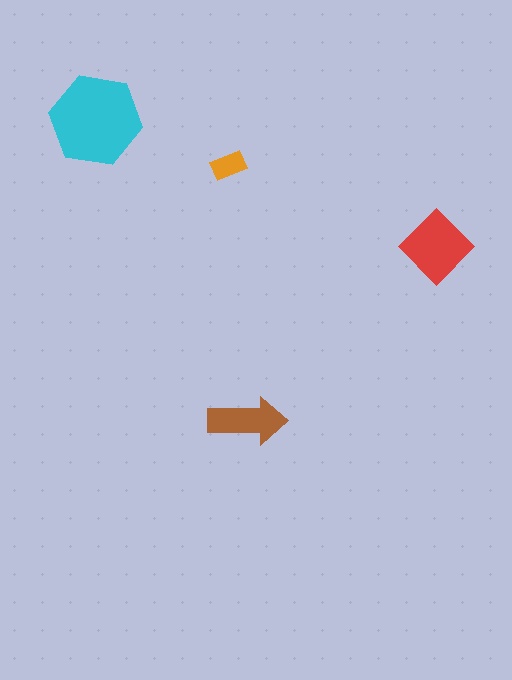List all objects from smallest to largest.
The orange rectangle, the brown arrow, the red diamond, the cyan hexagon.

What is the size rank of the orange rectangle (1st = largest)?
4th.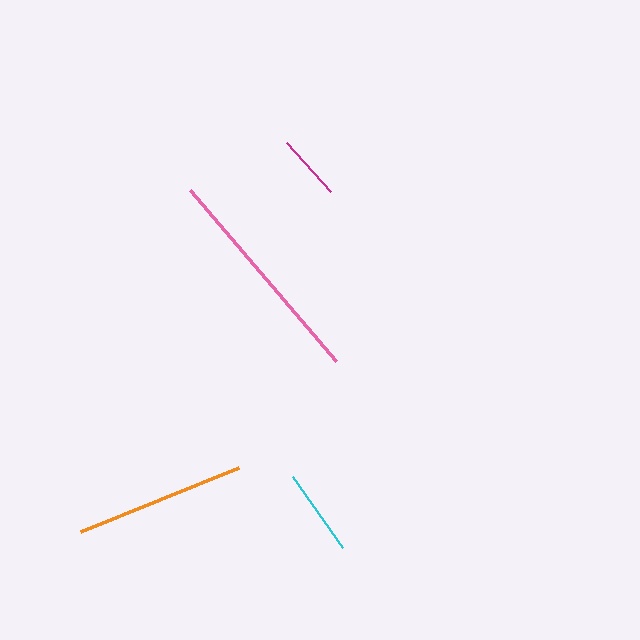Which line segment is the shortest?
The magenta line is the shortest at approximately 66 pixels.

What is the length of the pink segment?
The pink segment is approximately 225 pixels long.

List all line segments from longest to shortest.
From longest to shortest: pink, orange, cyan, magenta.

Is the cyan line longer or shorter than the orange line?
The orange line is longer than the cyan line.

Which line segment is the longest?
The pink line is the longest at approximately 225 pixels.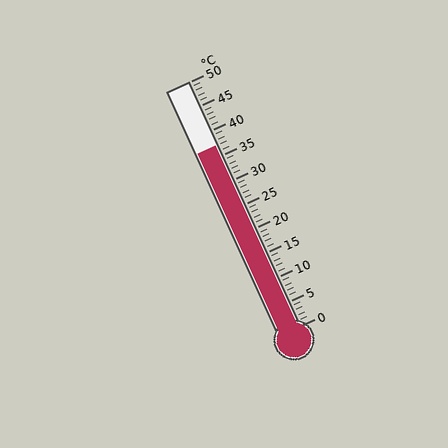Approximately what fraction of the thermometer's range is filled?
The thermometer is filled to approximately 75% of its range.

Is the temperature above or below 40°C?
The temperature is below 40°C.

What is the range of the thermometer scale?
The thermometer scale ranges from 0°C to 50°C.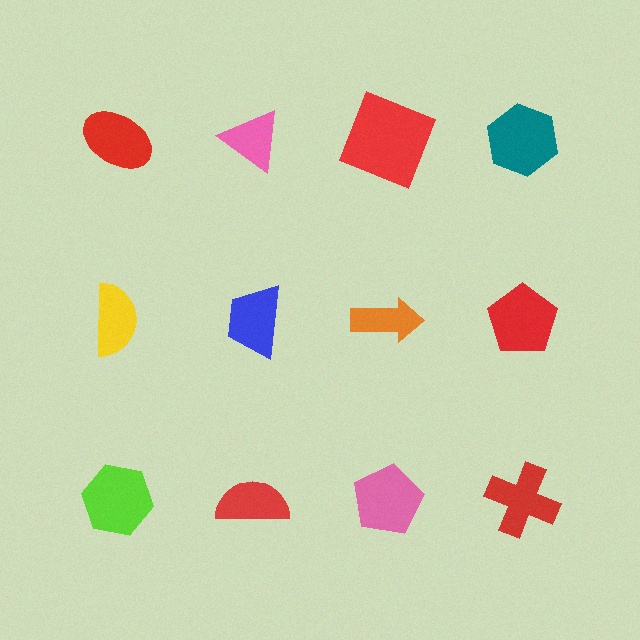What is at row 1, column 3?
A red square.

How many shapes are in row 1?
4 shapes.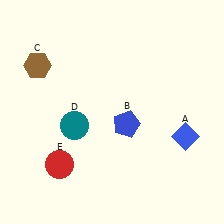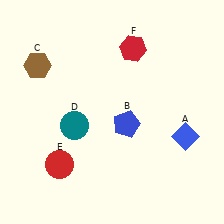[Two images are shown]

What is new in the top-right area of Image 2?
A red hexagon (F) was added in the top-right area of Image 2.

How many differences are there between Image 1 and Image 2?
There is 1 difference between the two images.